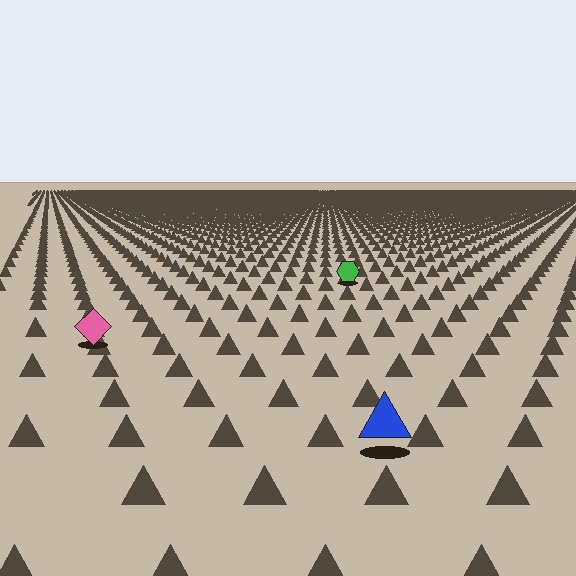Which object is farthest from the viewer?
The green hexagon is farthest from the viewer. It appears smaller and the ground texture around it is denser.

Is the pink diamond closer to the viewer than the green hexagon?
Yes. The pink diamond is closer — you can tell from the texture gradient: the ground texture is coarser near it.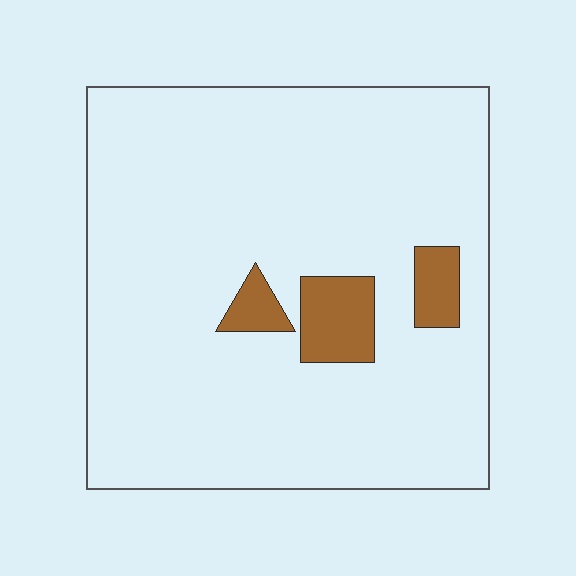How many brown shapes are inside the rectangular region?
3.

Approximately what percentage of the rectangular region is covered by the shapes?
Approximately 10%.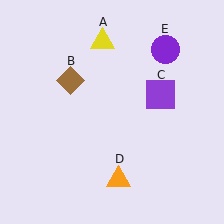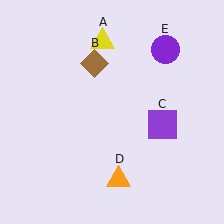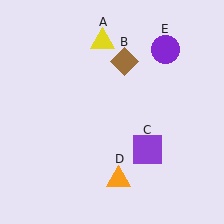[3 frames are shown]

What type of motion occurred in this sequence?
The brown diamond (object B), purple square (object C) rotated clockwise around the center of the scene.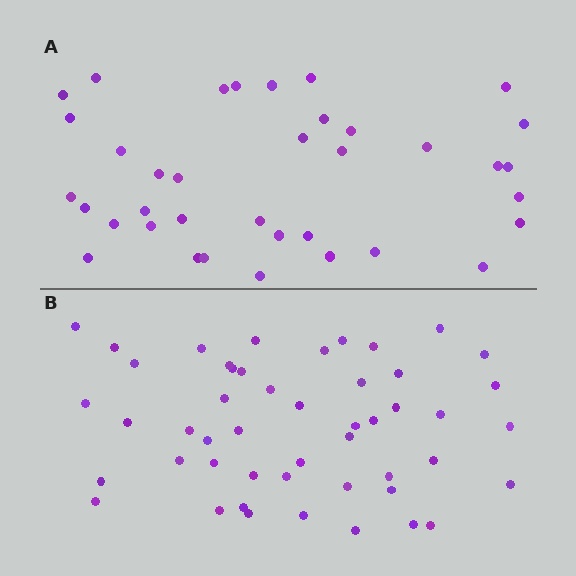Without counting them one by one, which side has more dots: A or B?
Region B (the bottom region) has more dots.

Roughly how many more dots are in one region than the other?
Region B has roughly 12 or so more dots than region A.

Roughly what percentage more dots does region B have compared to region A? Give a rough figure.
About 30% more.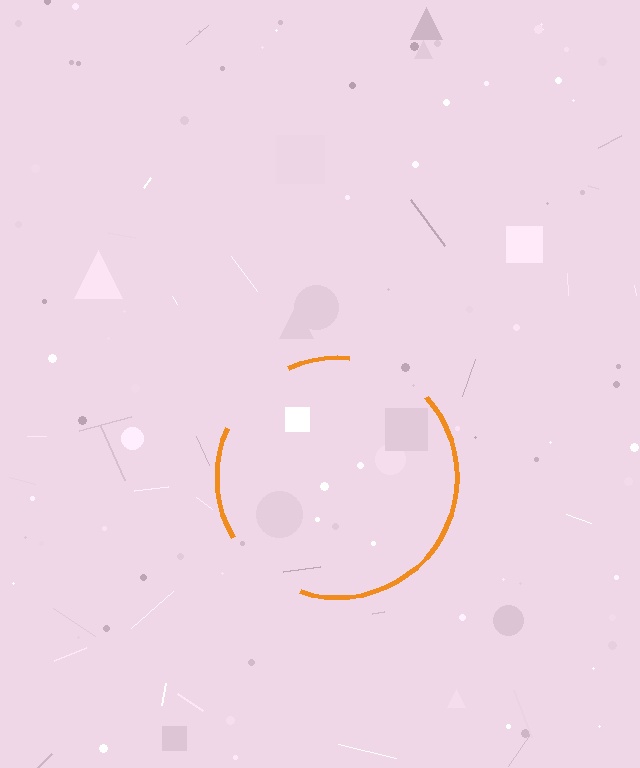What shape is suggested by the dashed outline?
The dashed outline suggests a circle.